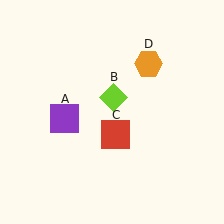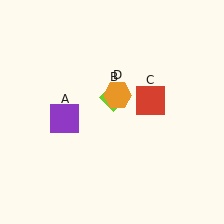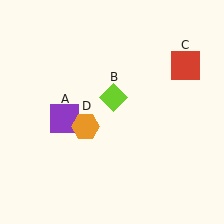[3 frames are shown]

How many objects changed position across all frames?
2 objects changed position: red square (object C), orange hexagon (object D).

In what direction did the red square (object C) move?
The red square (object C) moved up and to the right.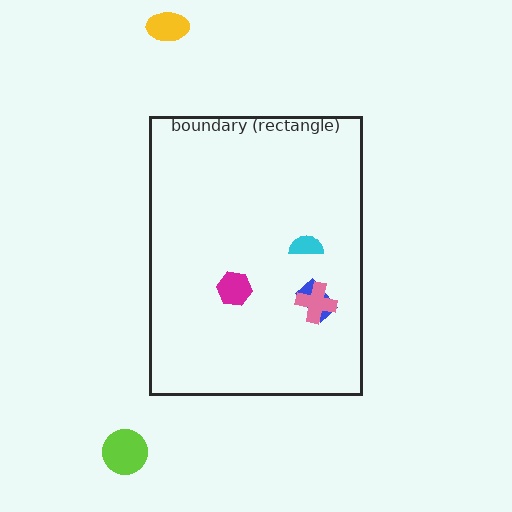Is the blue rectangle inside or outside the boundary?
Inside.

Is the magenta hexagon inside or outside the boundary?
Inside.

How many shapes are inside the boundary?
4 inside, 2 outside.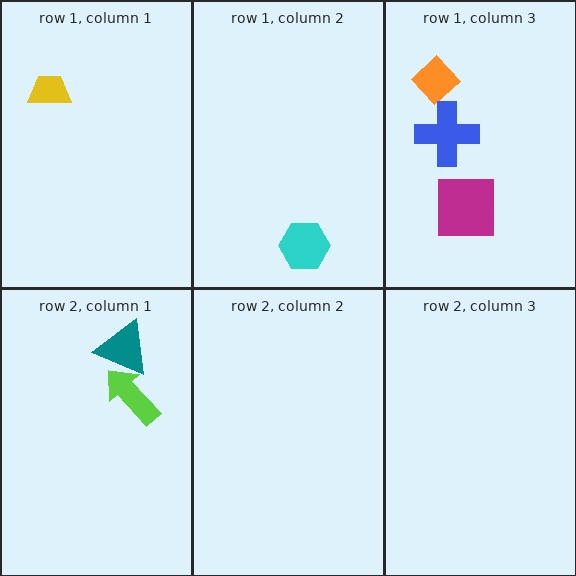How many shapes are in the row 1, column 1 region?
1.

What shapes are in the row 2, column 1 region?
The lime arrow, the teal triangle.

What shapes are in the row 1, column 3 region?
The magenta square, the orange diamond, the blue cross.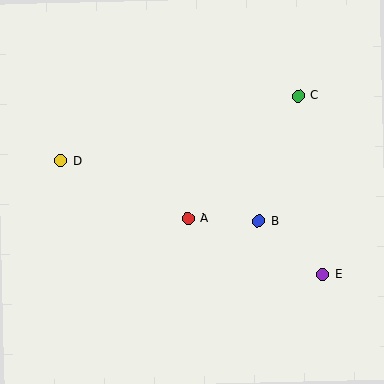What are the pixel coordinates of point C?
Point C is at (298, 96).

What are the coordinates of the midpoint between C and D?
The midpoint between C and D is at (179, 128).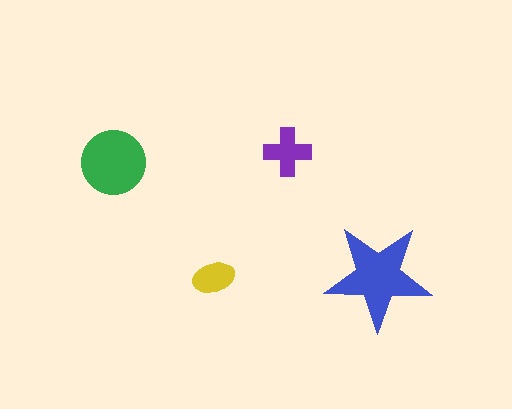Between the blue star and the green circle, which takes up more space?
The blue star.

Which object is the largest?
The blue star.